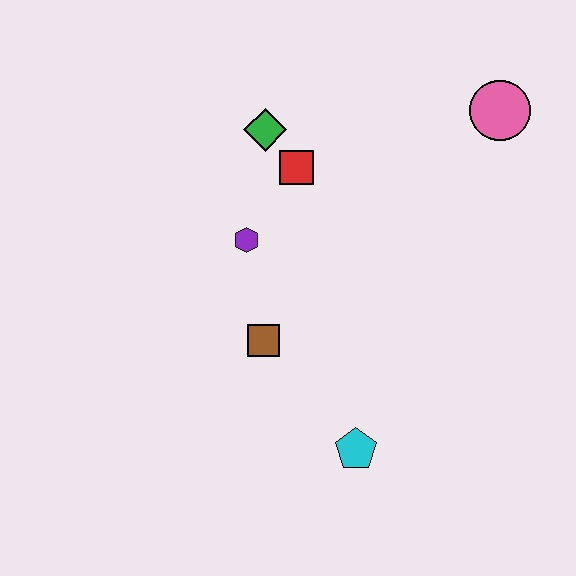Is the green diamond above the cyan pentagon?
Yes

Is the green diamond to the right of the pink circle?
No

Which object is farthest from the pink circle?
The cyan pentagon is farthest from the pink circle.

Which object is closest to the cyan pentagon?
The brown square is closest to the cyan pentagon.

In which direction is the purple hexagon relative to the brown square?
The purple hexagon is above the brown square.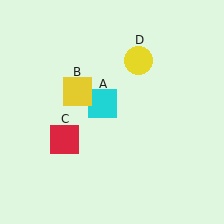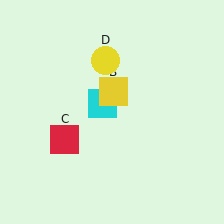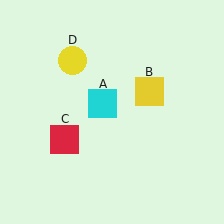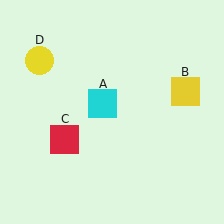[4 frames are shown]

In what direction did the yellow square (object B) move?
The yellow square (object B) moved right.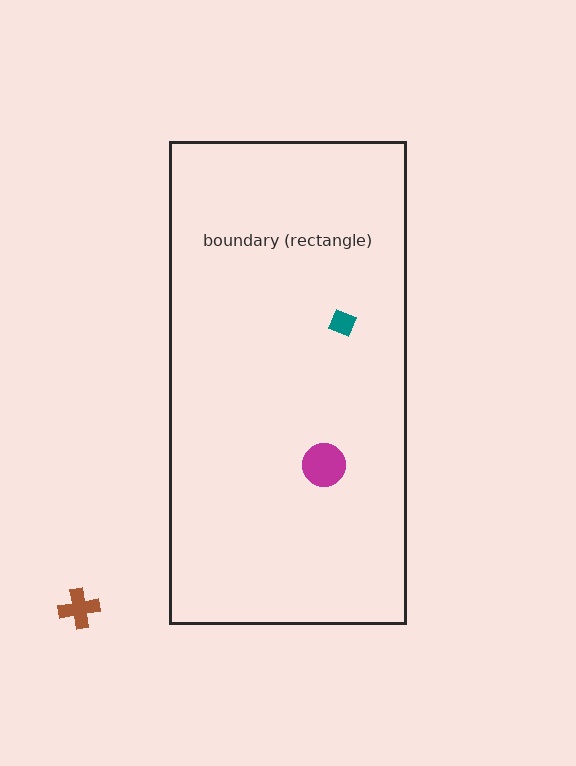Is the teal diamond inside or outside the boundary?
Inside.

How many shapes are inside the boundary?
2 inside, 1 outside.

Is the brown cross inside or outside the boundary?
Outside.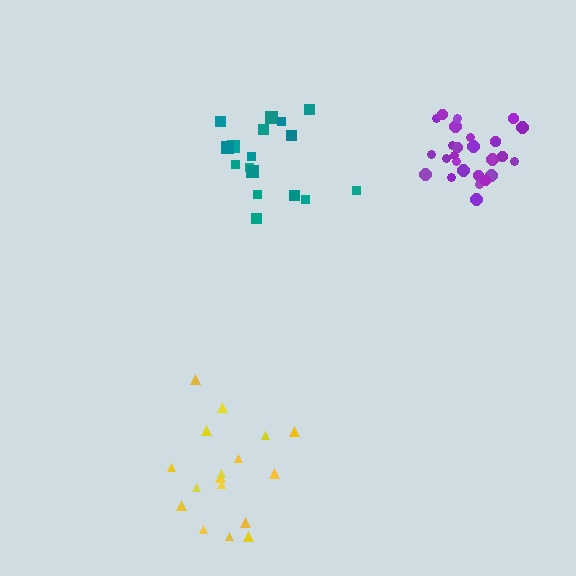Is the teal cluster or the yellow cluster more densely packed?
Teal.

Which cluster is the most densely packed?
Purple.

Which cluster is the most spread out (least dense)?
Yellow.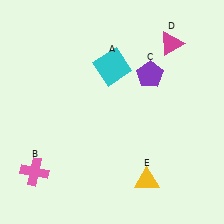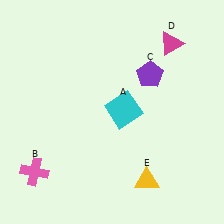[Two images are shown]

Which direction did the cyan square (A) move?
The cyan square (A) moved down.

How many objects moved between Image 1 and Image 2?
1 object moved between the two images.